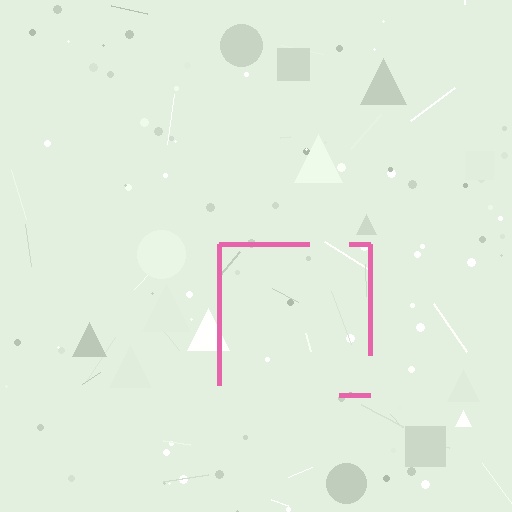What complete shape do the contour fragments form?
The contour fragments form a square.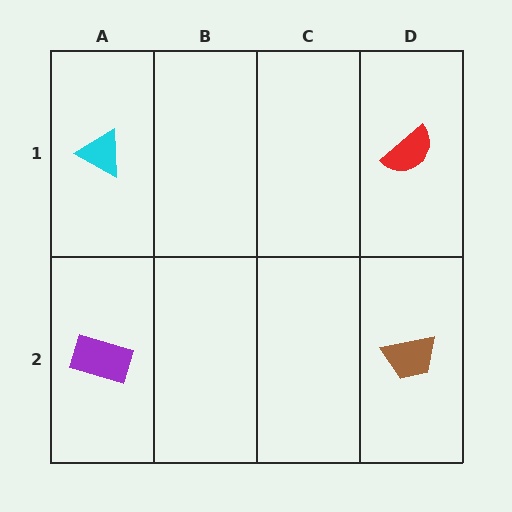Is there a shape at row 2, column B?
No, that cell is empty.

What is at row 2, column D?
A brown trapezoid.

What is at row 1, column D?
A red semicircle.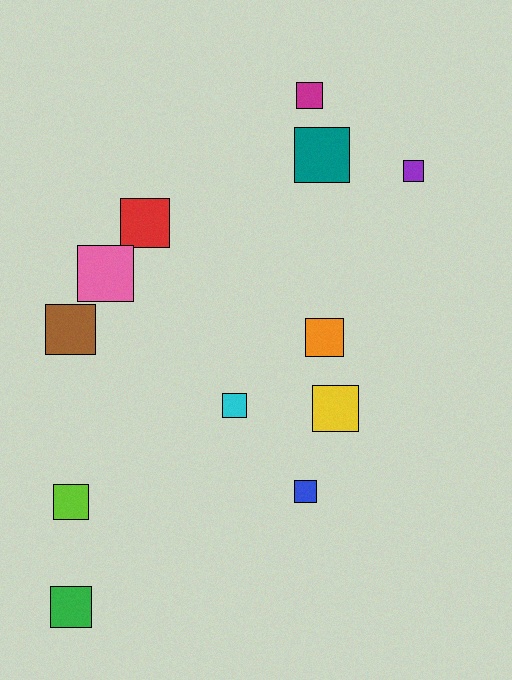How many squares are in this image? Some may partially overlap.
There are 12 squares.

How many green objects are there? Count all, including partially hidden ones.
There is 1 green object.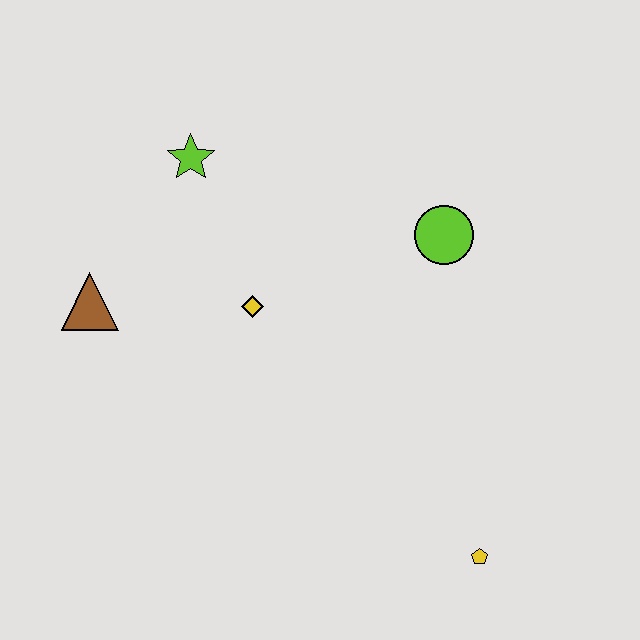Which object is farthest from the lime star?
The yellow pentagon is farthest from the lime star.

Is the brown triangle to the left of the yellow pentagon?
Yes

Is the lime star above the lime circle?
Yes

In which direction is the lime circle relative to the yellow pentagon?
The lime circle is above the yellow pentagon.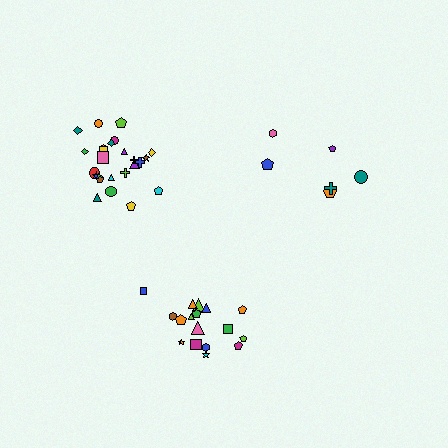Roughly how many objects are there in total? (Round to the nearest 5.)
Roughly 50 objects in total.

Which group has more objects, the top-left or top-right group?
The top-left group.